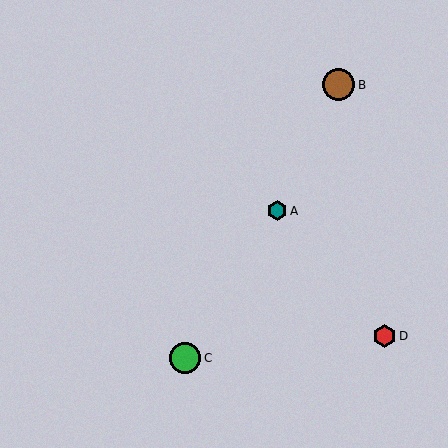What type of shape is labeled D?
Shape D is a red hexagon.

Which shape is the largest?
The brown circle (labeled B) is the largest.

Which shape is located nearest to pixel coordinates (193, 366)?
The green circle (labeled C) at (185, 358) is nearest to that location.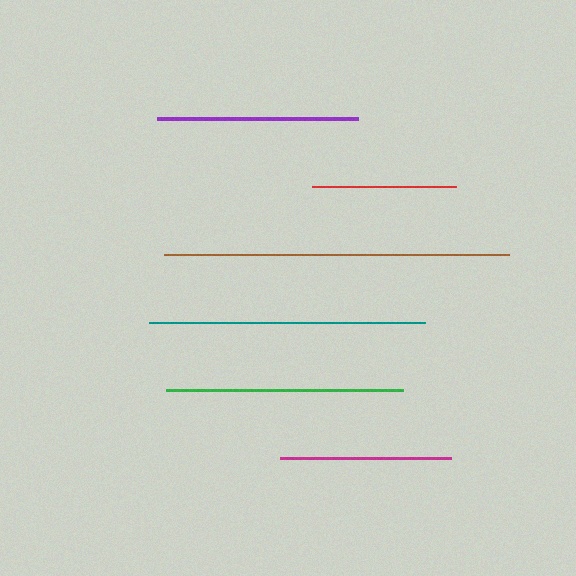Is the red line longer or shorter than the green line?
The green line is longer than the red line.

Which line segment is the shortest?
The red line is the shortest at approximately 144 pixels.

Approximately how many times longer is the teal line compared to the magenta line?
The teal line is approximately 1.6 times the length of the magenta line.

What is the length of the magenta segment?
The magenta segment is approximately 172 pixels long.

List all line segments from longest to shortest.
From longest to shortest: brown, teal, green, purple, magenta, red.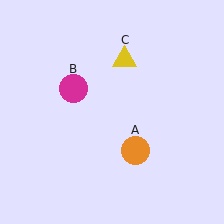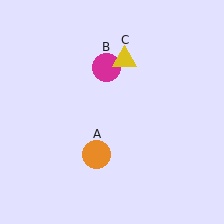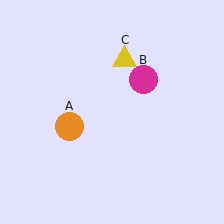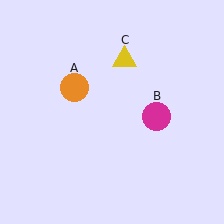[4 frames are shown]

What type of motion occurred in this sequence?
The orange circle (object A), magenta circle (object B) rotated clockwise around the center of the scene.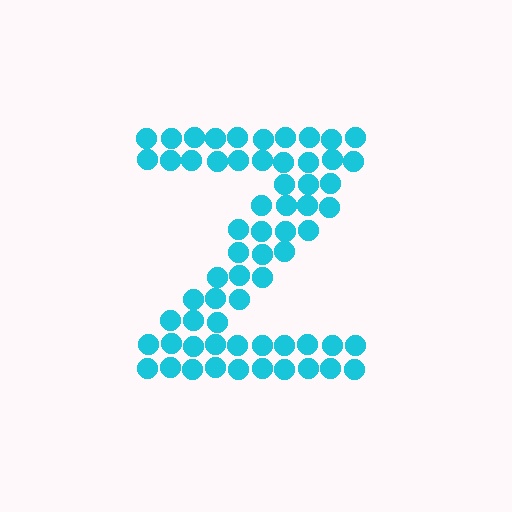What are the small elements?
The small elements are circles.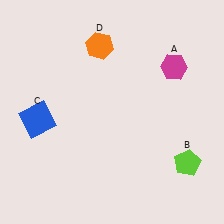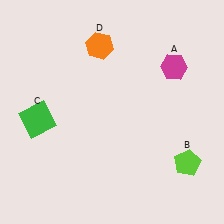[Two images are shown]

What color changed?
The square (C) changed from blue in Image 1 to green in Image 2.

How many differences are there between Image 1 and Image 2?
There is 1 difference between the two images.